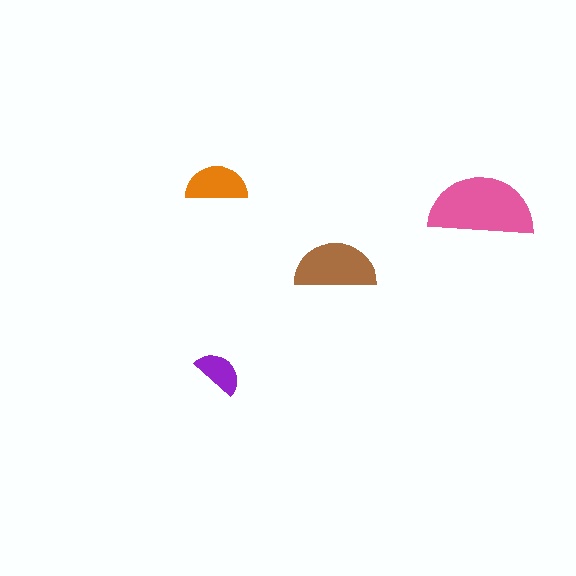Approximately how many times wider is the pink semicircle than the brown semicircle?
About 1.5 times wider.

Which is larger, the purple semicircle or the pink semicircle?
The pink one.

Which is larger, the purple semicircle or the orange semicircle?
The orange one.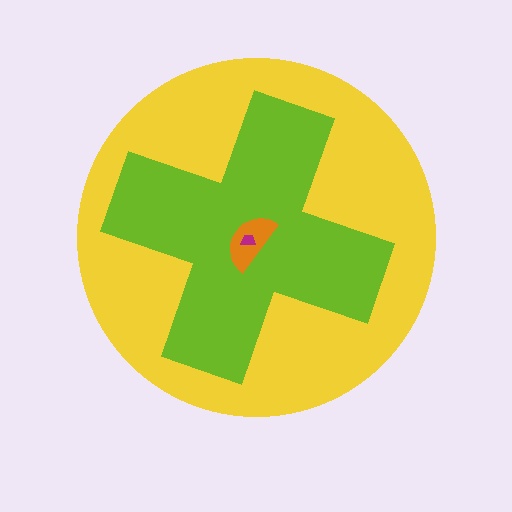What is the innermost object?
The magenta trapezoid.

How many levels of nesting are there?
4.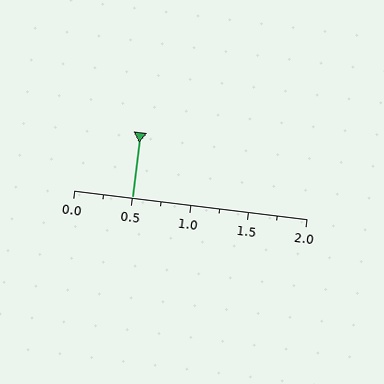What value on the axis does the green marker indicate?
The marker indicates approximately 0.5.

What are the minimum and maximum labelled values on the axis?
The axis runs from 0.0 to 2.0.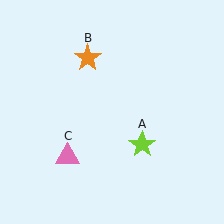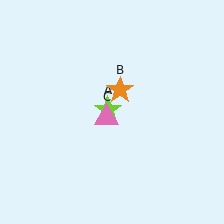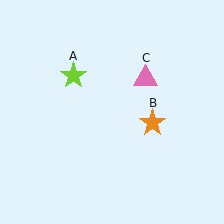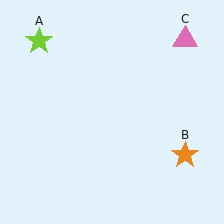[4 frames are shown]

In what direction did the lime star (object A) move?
The lime star (object A) moved up and to the left.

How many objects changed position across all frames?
3 objects changed position: lime star (object A), orange star (object B), pink triangle (object C).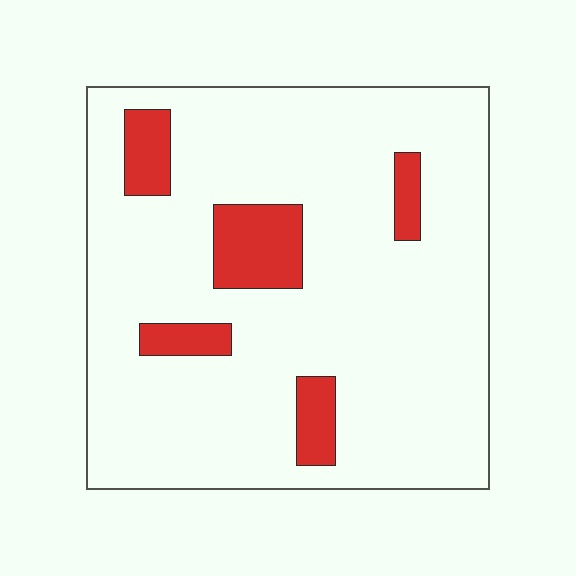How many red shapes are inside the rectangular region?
5.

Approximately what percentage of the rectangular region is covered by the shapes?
Approximately 15%.